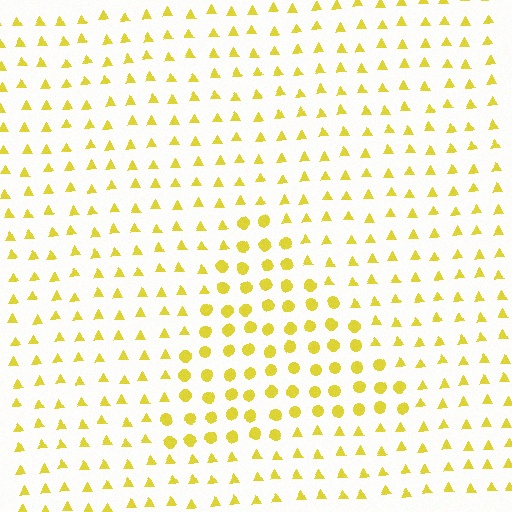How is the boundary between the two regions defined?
The boundary is defined by a change in element shape: circles inside vs. triangles outside. All elements share the same color and spacing.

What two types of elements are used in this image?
The image uses circles inside the triangle region and triangles outside it.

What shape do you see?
I see a triangle.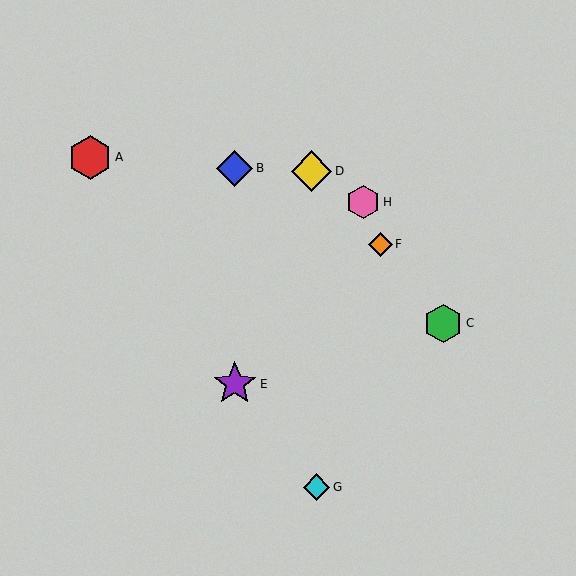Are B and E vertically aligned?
Yes, both are at x≈235.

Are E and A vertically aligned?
No, E is at x≈235 and A is at x≈90.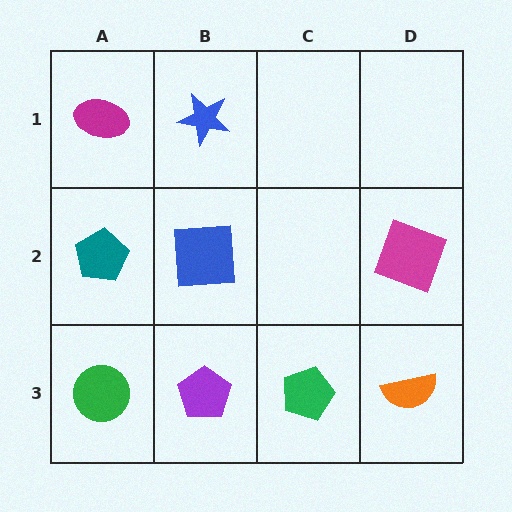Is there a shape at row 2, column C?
No, that cell is empty.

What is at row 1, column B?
A blue star.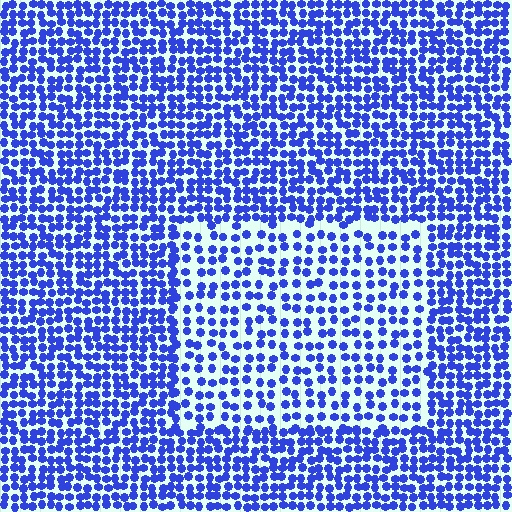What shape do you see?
I see a rectangle.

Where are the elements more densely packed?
The elements are more densely packed outside the rectangle boundary.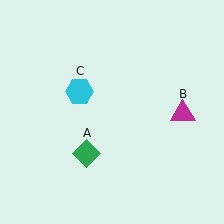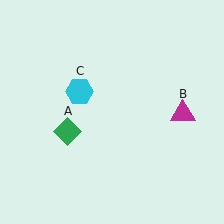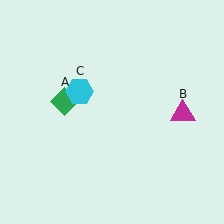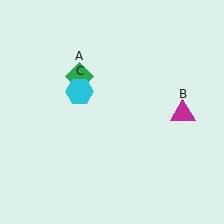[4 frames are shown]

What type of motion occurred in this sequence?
The green diamond (object A) rotated clockwise around the center of the scene.